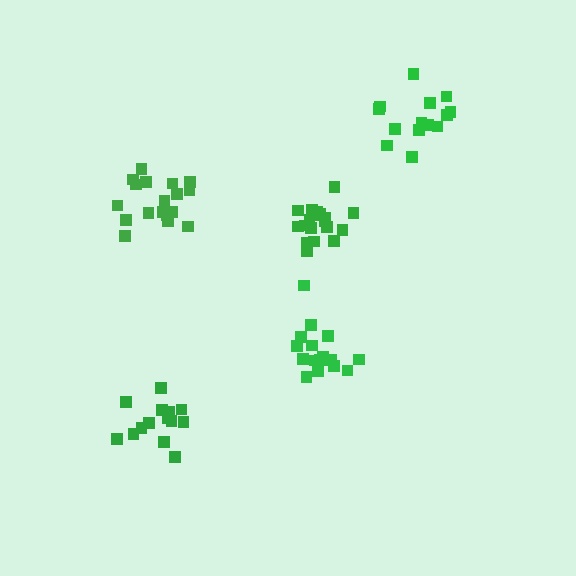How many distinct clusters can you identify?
There are 5 distinct clusters.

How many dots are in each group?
Group 1: 14 dots, Group 2: 16 dots, Group 3: 18 dots, Group 4: 14 dots, Group 5: 20 dots (82 total).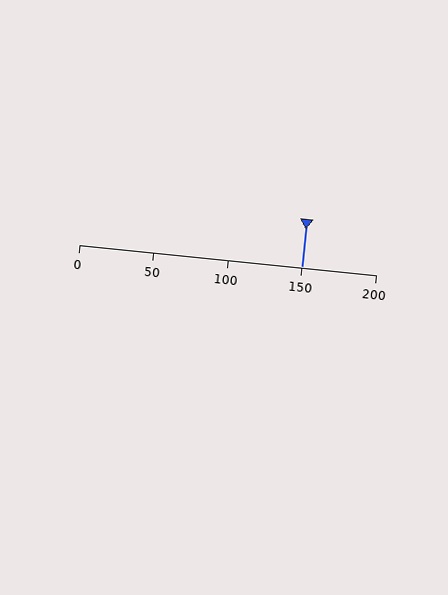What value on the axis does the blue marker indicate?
The marker indicates approximately 150.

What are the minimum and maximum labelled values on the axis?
The axis runs from 0 to 200.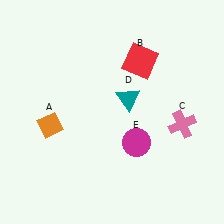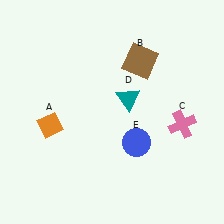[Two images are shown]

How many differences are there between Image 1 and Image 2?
There are 2 differences between the two images.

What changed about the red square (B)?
In Image 1, B is red. In Image 2, it changed to brown.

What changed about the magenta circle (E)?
In Image 1, E is magenta. In Image 2, it changed to blue.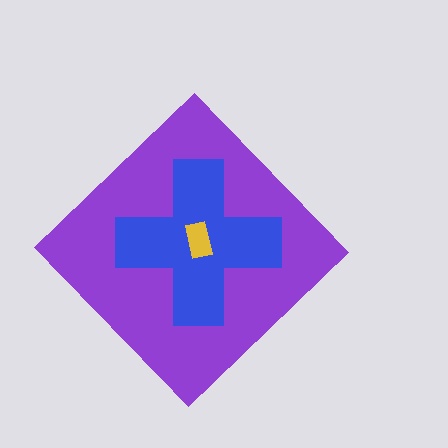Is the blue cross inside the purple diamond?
Yes.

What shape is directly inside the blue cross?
The yellow rectangle.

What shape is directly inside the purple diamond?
The blue cross.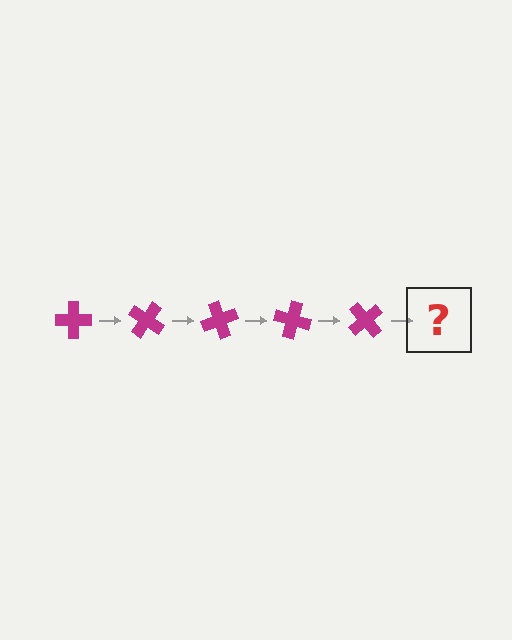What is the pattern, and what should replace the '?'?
The pattern is that the cross rotates 35 degrees each step. The '?' should be a magenta cross rotated 175 degrees.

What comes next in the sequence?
The next element should be a magenta cross rotated 175 degrees.